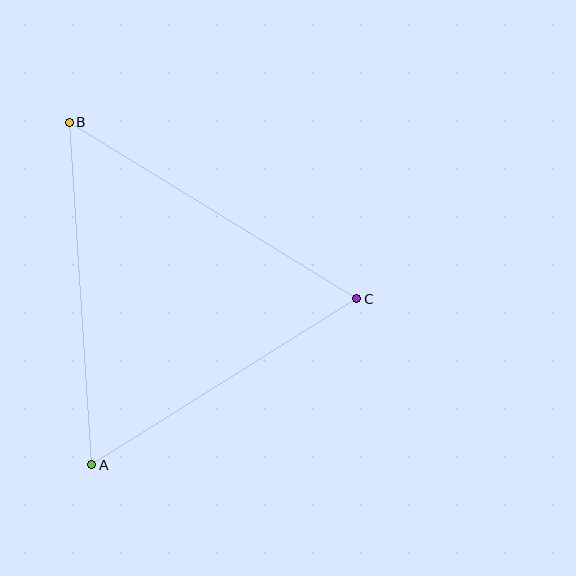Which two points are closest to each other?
Points A and C are closest to each other.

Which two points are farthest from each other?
Points A and B are farthest from each other.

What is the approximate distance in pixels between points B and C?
The distance between B and C is approximately 337 pixels.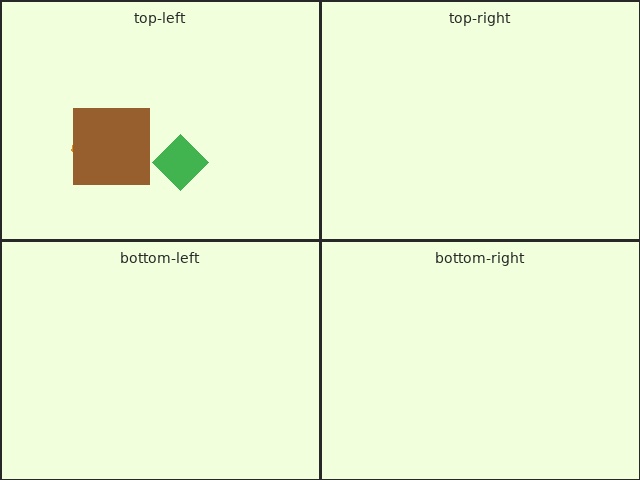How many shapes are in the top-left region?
3.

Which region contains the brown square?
The top-left region.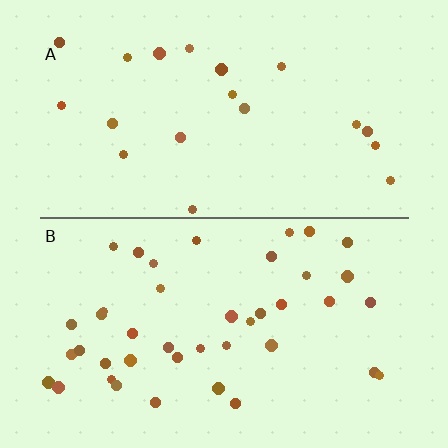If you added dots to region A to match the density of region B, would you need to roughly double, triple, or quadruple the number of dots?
Approximately double.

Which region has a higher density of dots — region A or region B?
B (the bottom).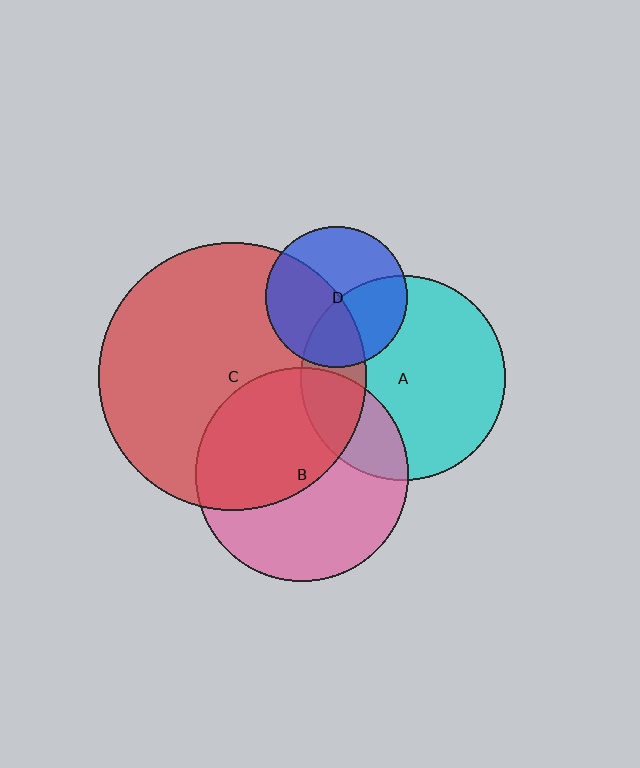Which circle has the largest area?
Circle C (red).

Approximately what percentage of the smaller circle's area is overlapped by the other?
Approximately 25%.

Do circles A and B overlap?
Yes.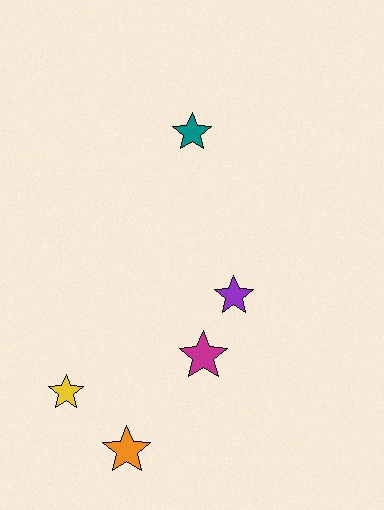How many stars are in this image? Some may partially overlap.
There are 5 stars.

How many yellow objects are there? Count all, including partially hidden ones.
There is 1 yellow object.